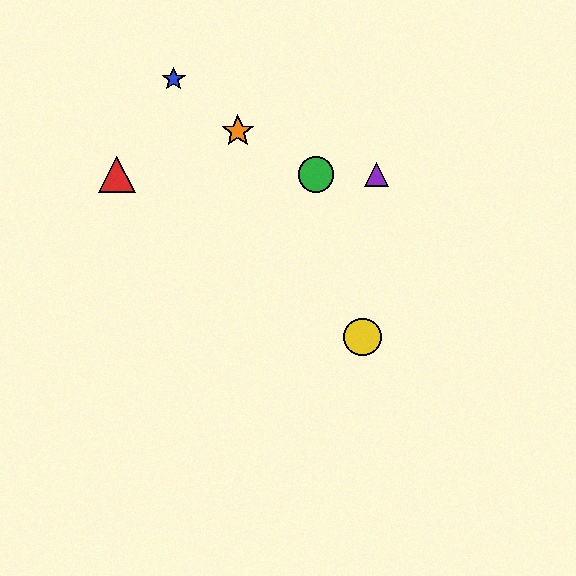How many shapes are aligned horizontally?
3 shapes (the red triangle, the green circle, the purple triangle) are aligned horizontally.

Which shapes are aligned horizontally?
The red triangle, the green circle, the purple triangle are aligned horizontally.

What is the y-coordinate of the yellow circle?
The yellow circle is at y≈337.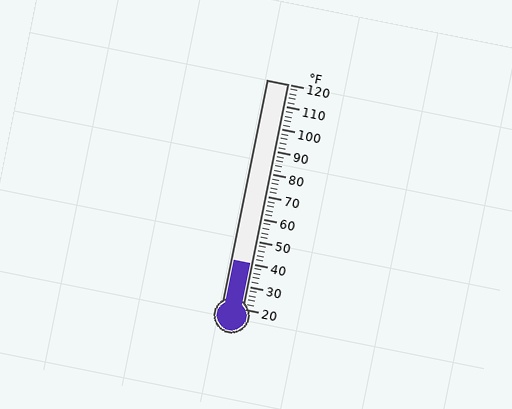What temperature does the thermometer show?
The thermometer shows approximately 40°F.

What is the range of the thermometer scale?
The thermometer scale ranges from 20°F to 120°F.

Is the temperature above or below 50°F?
The temperature is below 50°F.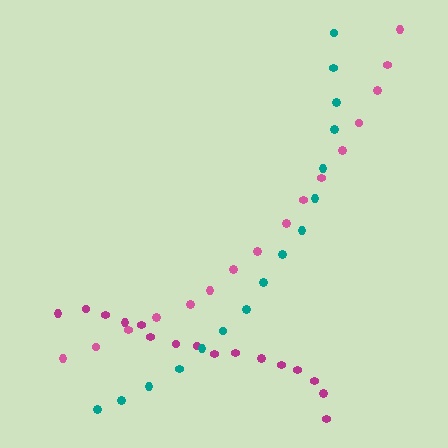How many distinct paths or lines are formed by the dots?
There are 3 distinct paths.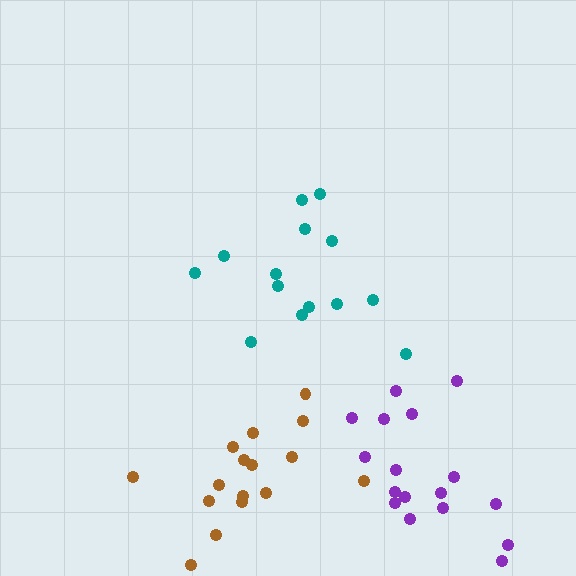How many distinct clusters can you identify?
There are 3 distinct clusters.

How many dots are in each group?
Group 1: 16 dots, Group 2: 14 dots, Group 3: 17 dots (47 total).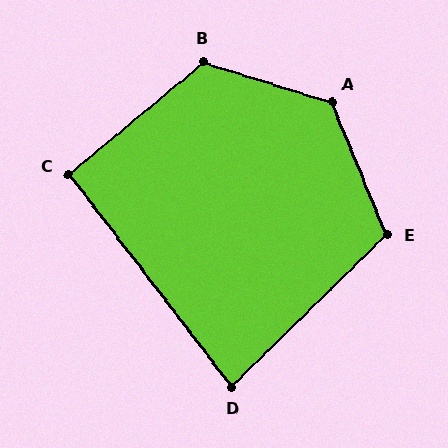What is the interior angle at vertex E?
Approximately 112 degrees (obtuse).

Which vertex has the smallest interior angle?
D, at approximately 83 degrees.